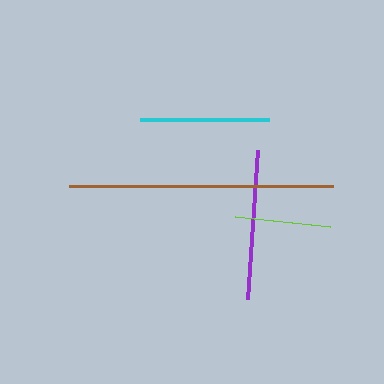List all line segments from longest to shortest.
From longest to shortest: brown, purple, cyan, lime.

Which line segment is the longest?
The brown line is the longest at approximately 264 pixels.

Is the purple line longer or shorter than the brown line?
The brown line is longer than the purple line.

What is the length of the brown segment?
The brown segment is approximately 264 pixels long.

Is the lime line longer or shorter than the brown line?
The brown line is longer than the lime line.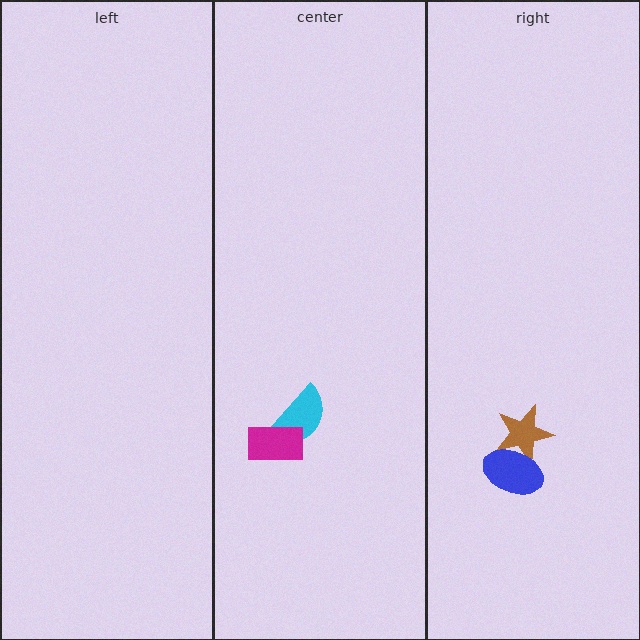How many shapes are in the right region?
2.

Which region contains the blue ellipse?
The right region.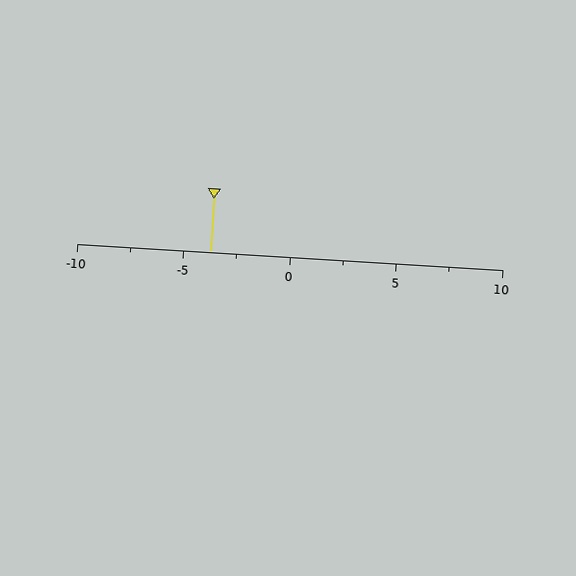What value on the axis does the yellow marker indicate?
The marker indicates approximately -3.8.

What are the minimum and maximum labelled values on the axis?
The axis runs from -10 to 10.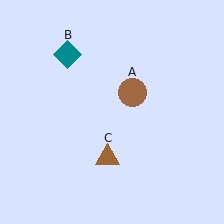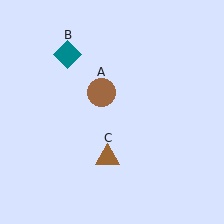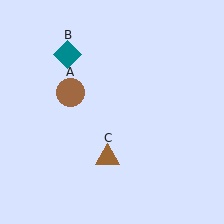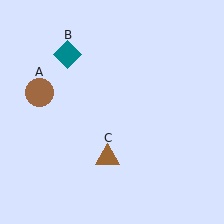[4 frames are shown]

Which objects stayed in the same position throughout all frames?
Teal diamond (object B) and brown triangle (object C) remained stationary.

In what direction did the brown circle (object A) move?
The brown circle (object A) moved left.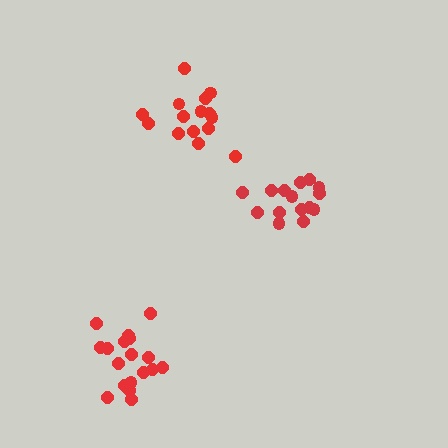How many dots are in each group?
Group 1: 19 dots, Group 2: 15 dots, Group 3: 15 dots (49 total).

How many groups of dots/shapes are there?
There are 3 groups.